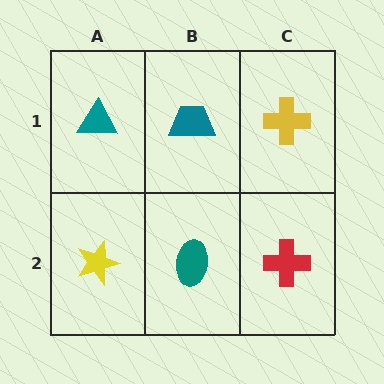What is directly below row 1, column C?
A red cross.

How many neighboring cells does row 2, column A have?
2.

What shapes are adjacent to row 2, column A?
A teal triangle (row 1, column A), a teal ellipse (row 2, column B).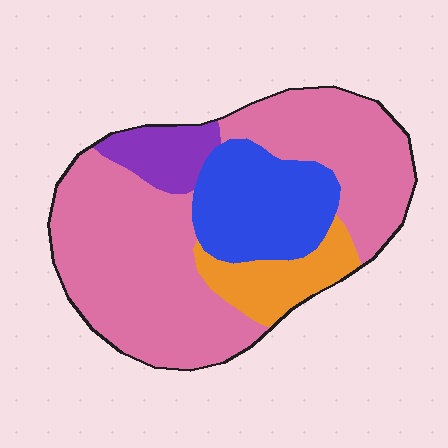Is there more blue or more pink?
Pink.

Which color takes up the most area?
Pink, at roughly 60%.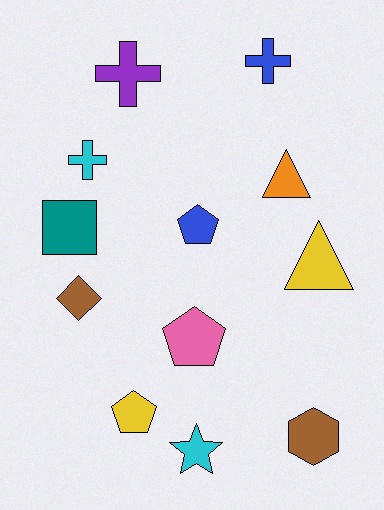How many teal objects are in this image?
There is 1 teal object.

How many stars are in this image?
There is 1 star.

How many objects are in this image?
There are 12 objects.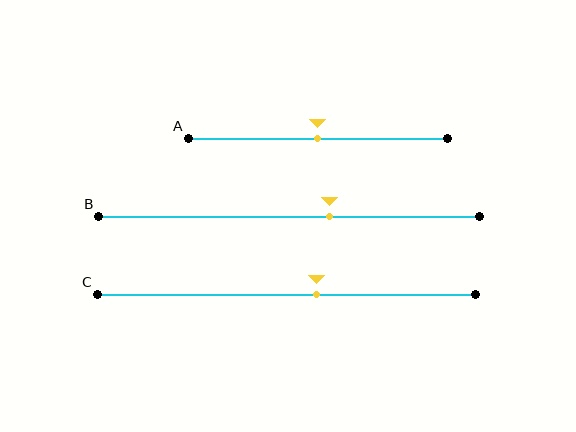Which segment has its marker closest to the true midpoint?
Segment A has its marker closest to the true midpoint.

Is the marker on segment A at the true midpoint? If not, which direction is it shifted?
Yes, the marker on segment A is at the true midpoint.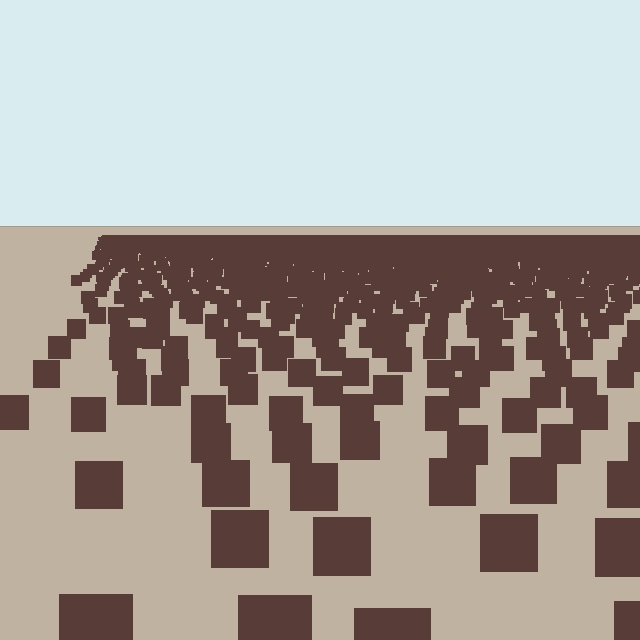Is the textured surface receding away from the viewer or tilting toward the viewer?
The surface is receding away from the viewer. Texture elements get smaller and denser toward the top.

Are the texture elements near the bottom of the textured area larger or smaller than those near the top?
Larger. Near the bottom, elements are closer to the viewer and appear at a bigger on-screen size.